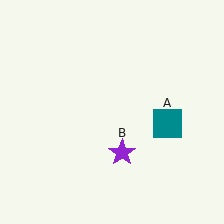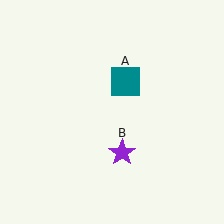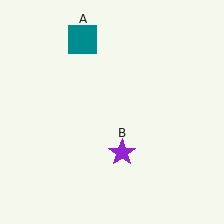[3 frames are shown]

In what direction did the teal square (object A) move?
The teal square (object A) moved up and to the left.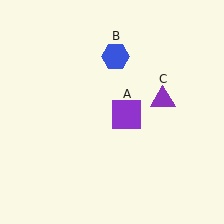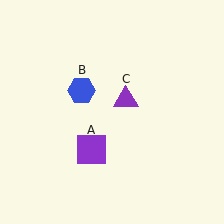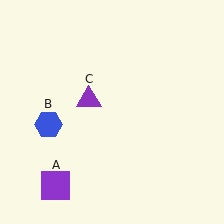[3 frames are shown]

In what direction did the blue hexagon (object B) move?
The blue hexagon (object B) moved down and to the left.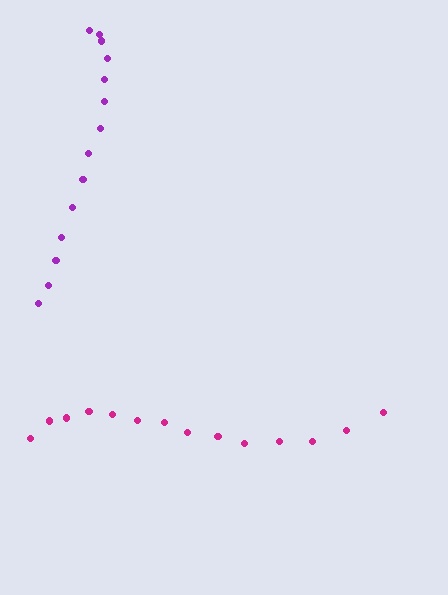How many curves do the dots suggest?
There are 2 distinct paths.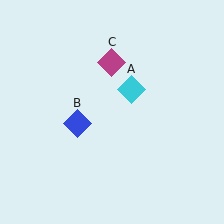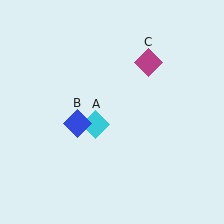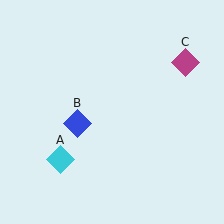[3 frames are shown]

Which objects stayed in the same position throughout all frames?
Blue diamond (object B) remained stationary.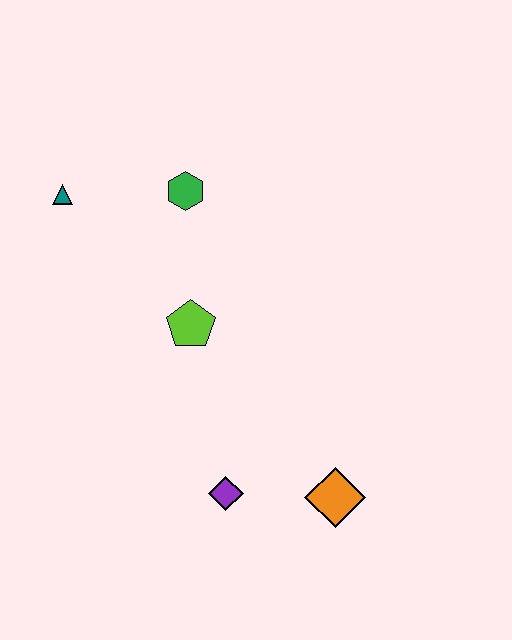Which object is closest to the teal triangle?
The green hexagon is closest to the teal triangle.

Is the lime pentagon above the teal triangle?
No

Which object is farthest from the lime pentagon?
The orange diamond is farthest from the lime pentagon.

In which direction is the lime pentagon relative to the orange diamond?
The lime pentagon is above the orange diamond.